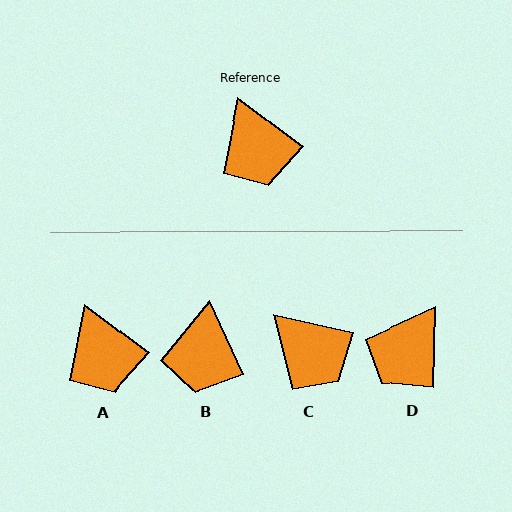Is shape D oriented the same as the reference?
No, it is off by about 54 degrees.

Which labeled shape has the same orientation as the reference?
A.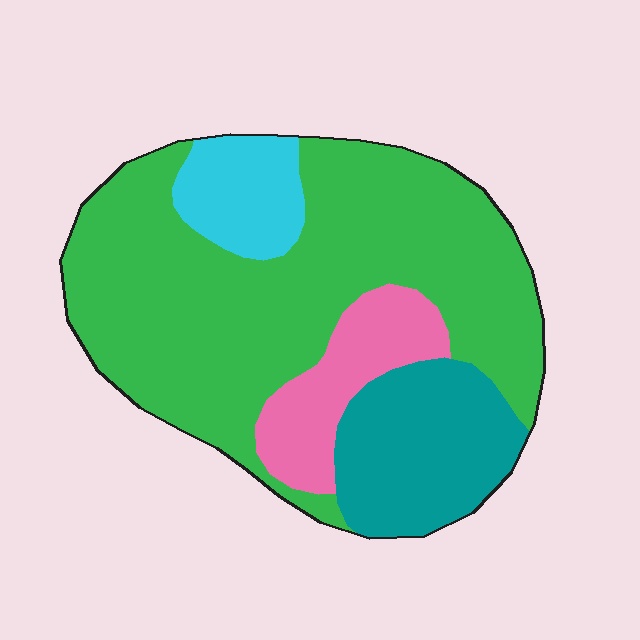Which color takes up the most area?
Green, at roughly 60%.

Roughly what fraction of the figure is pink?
Pink takes up about one eighth (1/8) of the figure.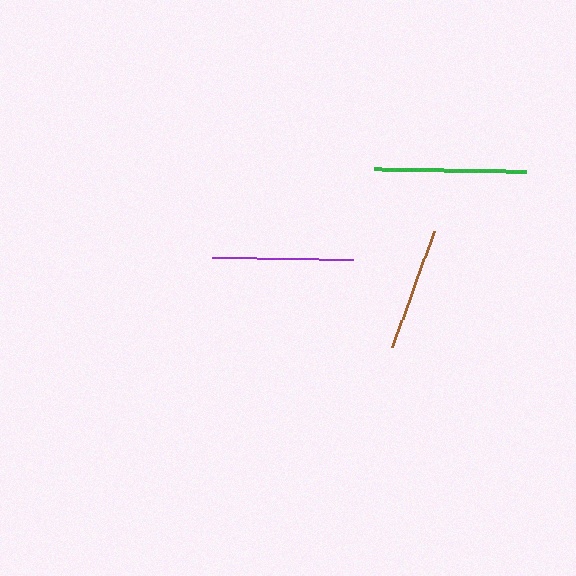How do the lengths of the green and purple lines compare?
The green and purple lines are approximately the same length.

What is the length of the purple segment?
The purple segment is approximately 141 pixels long.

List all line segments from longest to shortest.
From longest to shortest: green, purple, brown.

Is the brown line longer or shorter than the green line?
The green line is longer than the brown line.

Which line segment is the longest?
The green line is the longest at approximately 152 pixels.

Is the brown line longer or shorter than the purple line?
The purple line is longer than the brown line.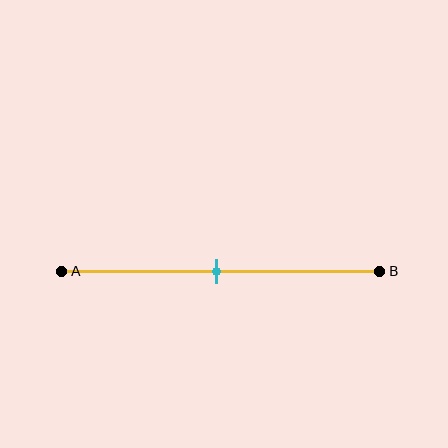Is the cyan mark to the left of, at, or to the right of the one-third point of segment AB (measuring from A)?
The cyan mark is to the right of the one-third point of segment AB.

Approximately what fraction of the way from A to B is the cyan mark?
The cyan mark is approximately 50% of the way from A to B.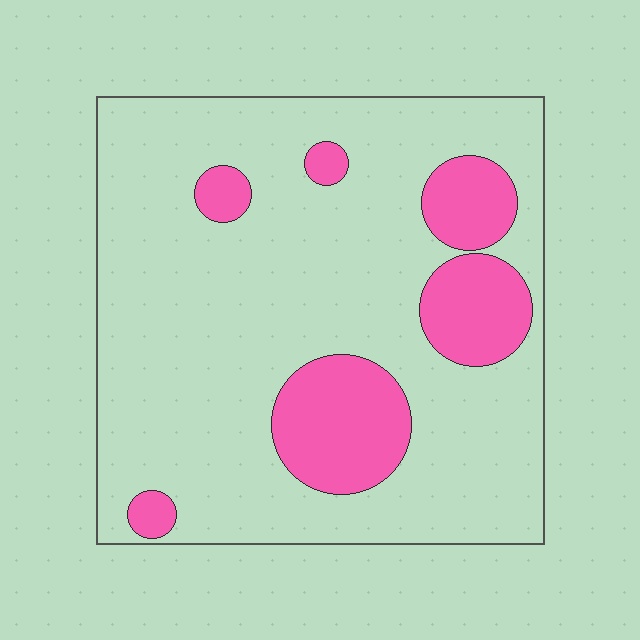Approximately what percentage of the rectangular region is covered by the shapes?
Approximately 20%.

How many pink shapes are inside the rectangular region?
6.